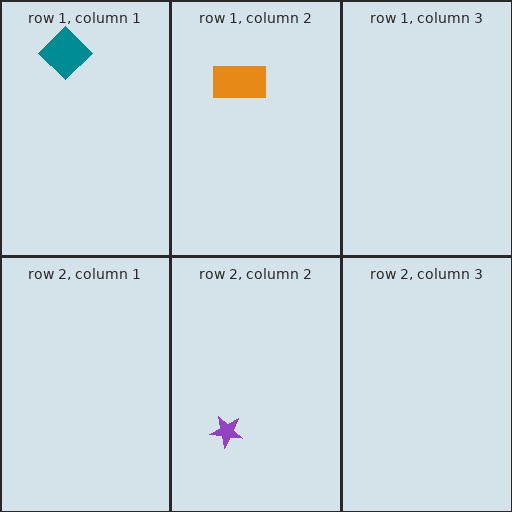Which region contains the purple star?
The row 2, column 2 region.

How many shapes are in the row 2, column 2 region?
1.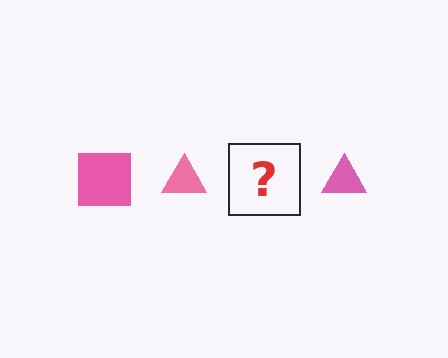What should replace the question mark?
The question mark should be replaced with a pink square.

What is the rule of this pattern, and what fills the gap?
The rule is that the pattern cycles through square, triangle shapes in pink. The gap should be filled with a pink square.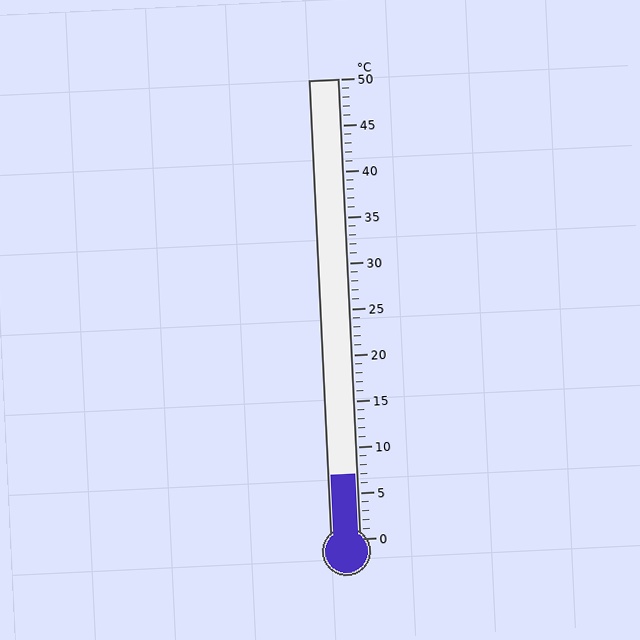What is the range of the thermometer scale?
The thermometer scale ranges from 0°C to 50°C.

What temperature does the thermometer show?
The thermometer shows approximately 7°C.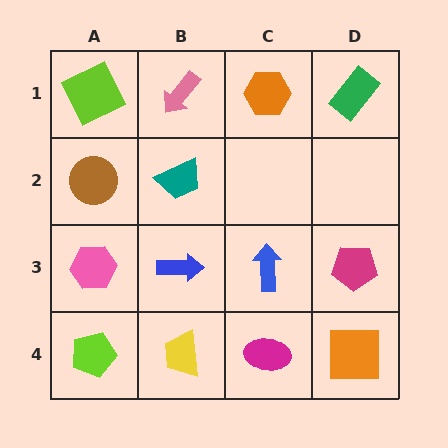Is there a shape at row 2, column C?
No, that cell is empty.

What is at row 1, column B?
A pink arrow.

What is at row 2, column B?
A teal trapezoid.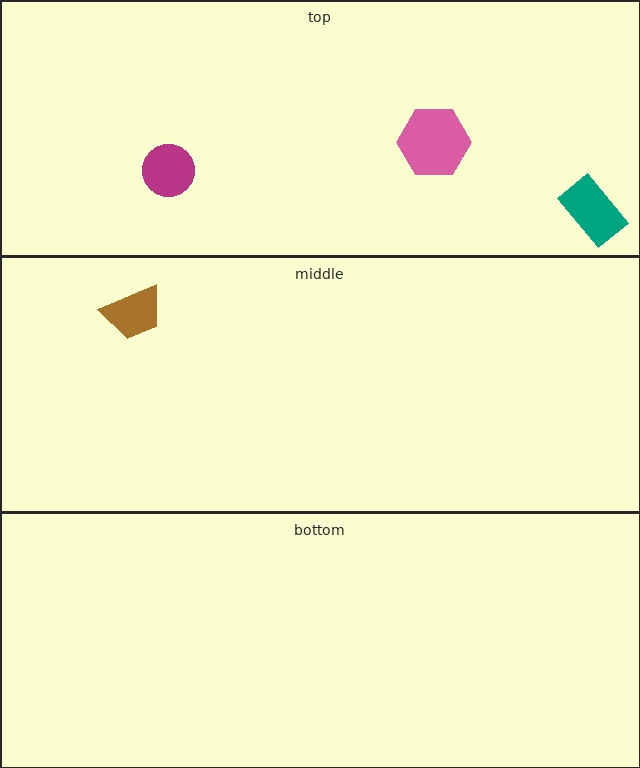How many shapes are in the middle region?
1.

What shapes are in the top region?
The pink hexagon, the magenta circle, the teal rectangle.